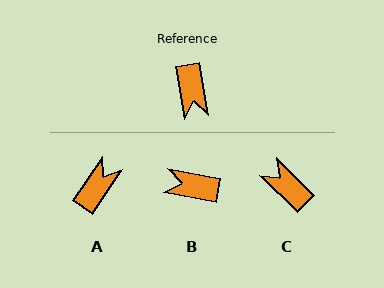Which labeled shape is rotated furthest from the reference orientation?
C, about 144 degrees away.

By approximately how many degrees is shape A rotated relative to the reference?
Approximately 136 degrees counter-clockwise.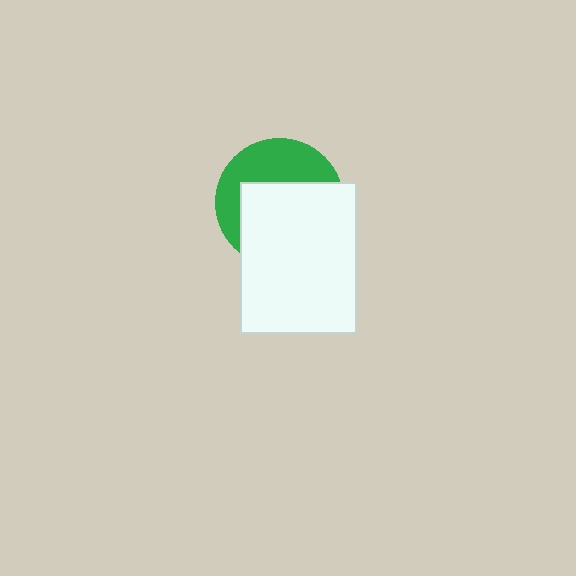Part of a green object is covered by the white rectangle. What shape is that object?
It is a circle.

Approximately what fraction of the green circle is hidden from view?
Roughly 60% of the green circle is hidden behind the white rectangle.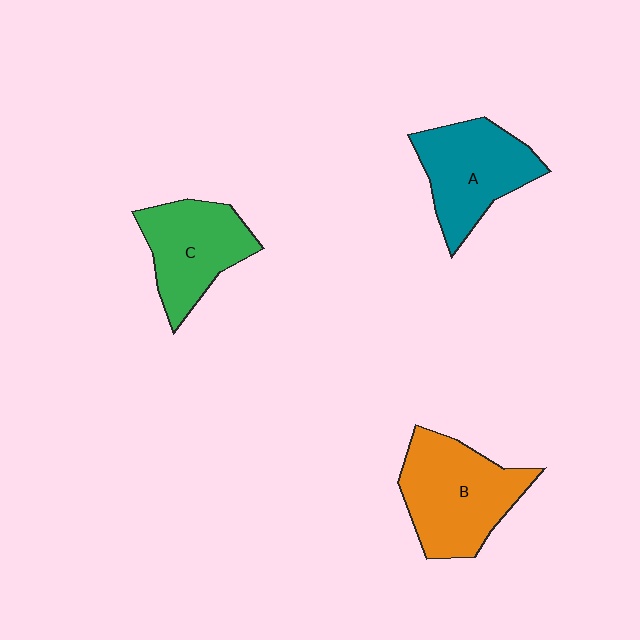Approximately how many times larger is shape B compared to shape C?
Approximately 1.2 times.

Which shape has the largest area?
Shape B (orange).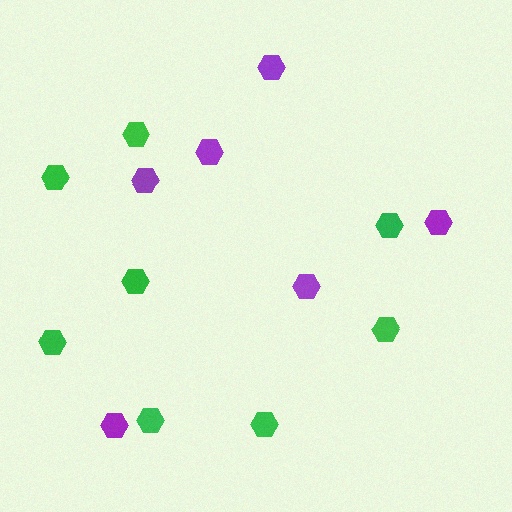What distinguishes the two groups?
There are 2 groups: one group of purple hexagons (6) and one group of green hexagons (8).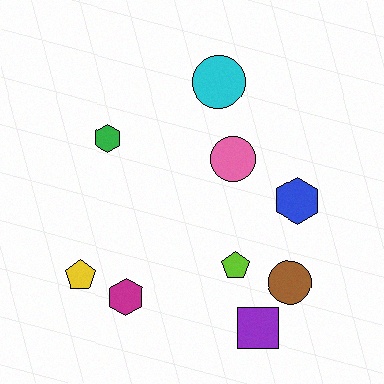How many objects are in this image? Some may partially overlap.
There are 9 objects.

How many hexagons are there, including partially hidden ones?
There are 3 hexagons.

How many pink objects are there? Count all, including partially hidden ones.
There is 1 pink object.